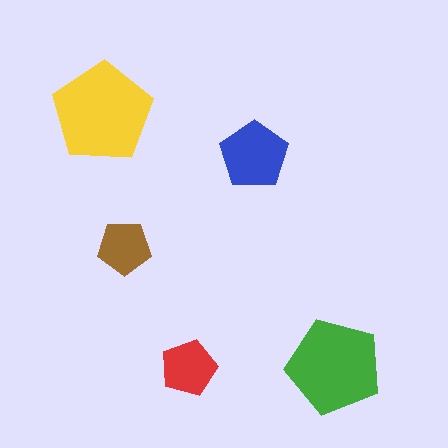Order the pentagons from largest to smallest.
the yellow one, the green one, the blue one, the red one, the brown one.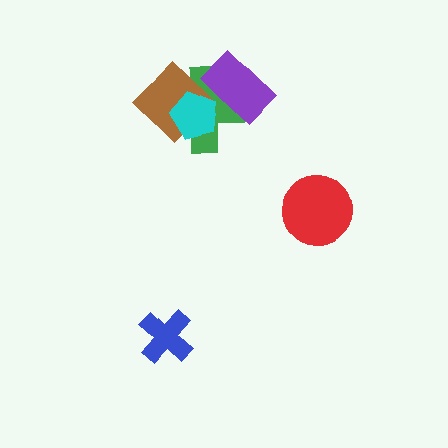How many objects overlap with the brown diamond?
2 objects overlap with the brown diamond.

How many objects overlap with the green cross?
3 objects overlap with the green cross.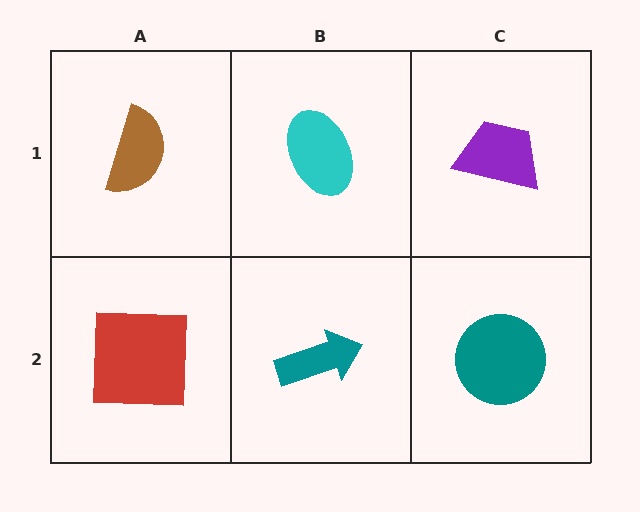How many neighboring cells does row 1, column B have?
3.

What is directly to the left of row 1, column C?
A cyan ellipse.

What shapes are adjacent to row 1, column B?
A teal arrow (row 2, column B), a brown semicircle (row 1, column A), a purple trapezoid (row 1, column C).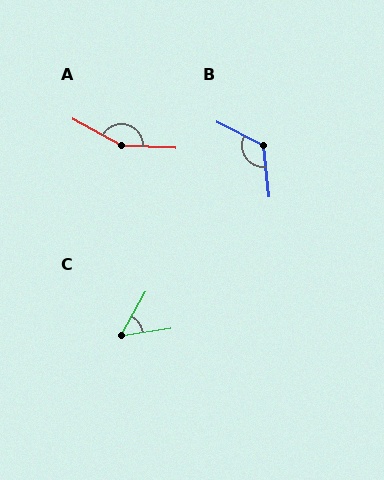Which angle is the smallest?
C, at approximately 52 degrees.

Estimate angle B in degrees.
Approximately 122 degrees.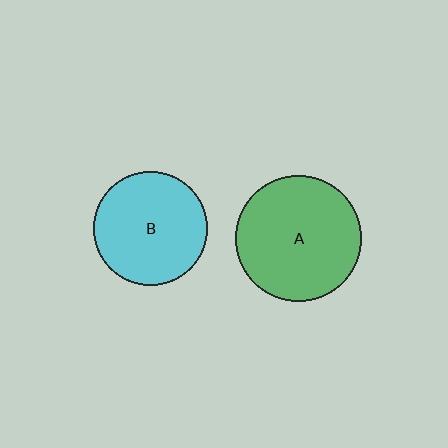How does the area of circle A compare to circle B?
Approximately 1.2 times.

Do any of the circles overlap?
No, none of the circles overlap.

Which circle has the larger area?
Circle A (green).